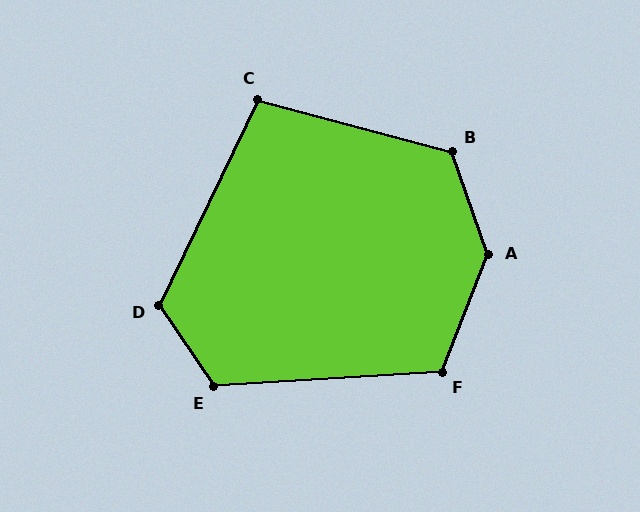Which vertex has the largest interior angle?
A, at approximately 139 degrees.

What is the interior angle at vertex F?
Approximately 115 degrees (obtuse).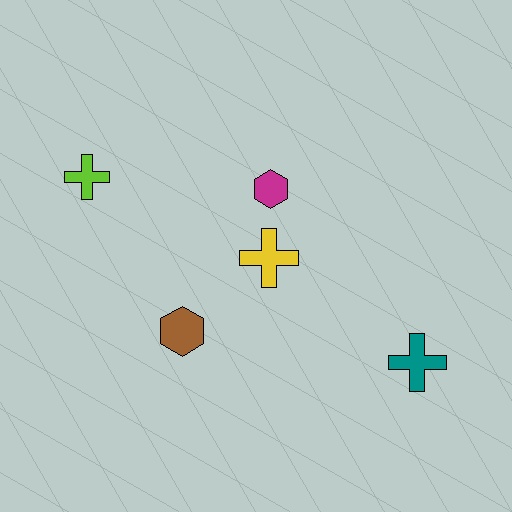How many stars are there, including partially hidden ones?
There are no stars.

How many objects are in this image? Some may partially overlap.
There are 5 objects.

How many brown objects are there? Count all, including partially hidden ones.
There is 1 brown object.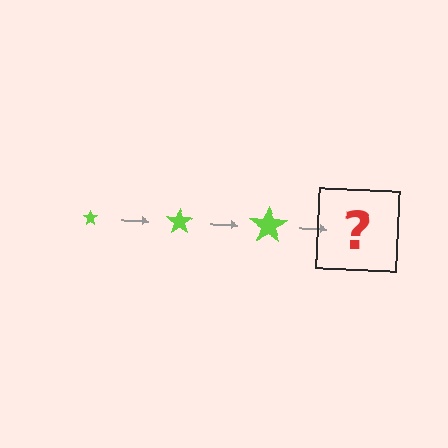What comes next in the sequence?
The next element should be a lime star, larger than the previous one.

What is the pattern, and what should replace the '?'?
The pattern is that the star gets progressively larger each step. The '?' should be a lime star, larger than the previous one.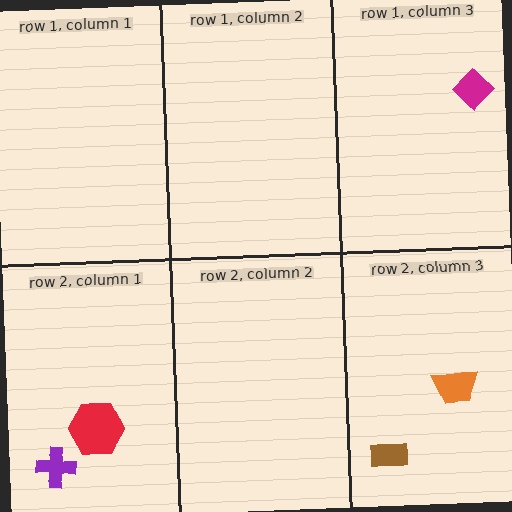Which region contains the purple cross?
The row 2, column 1 region.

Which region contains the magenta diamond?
The row 1, column 3 region.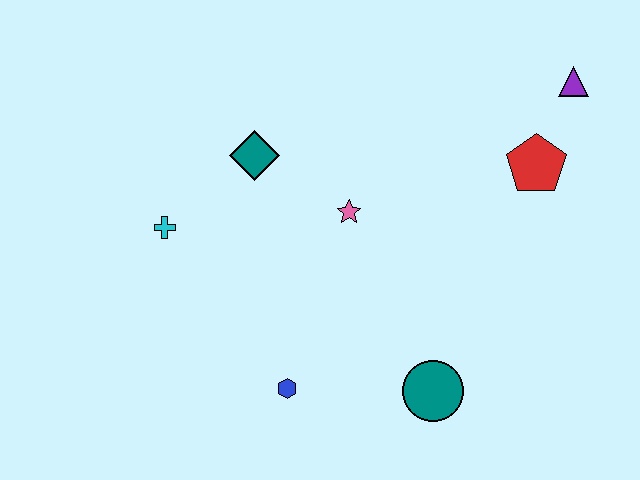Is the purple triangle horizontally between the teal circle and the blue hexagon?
No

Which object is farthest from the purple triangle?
The cyan cross is farthest from the purple triangle.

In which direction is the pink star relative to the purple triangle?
The pink star is to the left of the purple triangle.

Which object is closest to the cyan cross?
The teal diamond is closest to the cyan cross.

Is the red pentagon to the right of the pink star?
Yes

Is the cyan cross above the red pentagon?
No